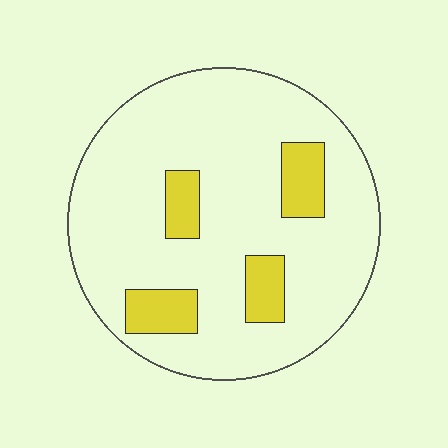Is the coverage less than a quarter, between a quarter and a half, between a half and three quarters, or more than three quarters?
Less than a quarter.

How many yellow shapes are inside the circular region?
4.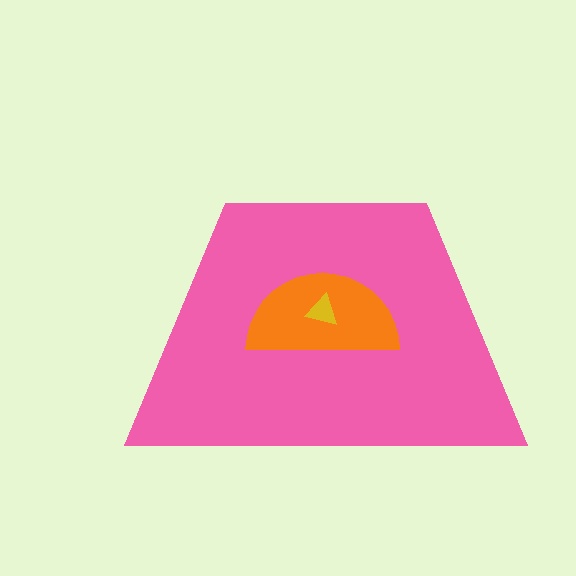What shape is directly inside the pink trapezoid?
The orange semicircle.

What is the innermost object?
The yellow triangle.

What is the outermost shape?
The pink trapezoid.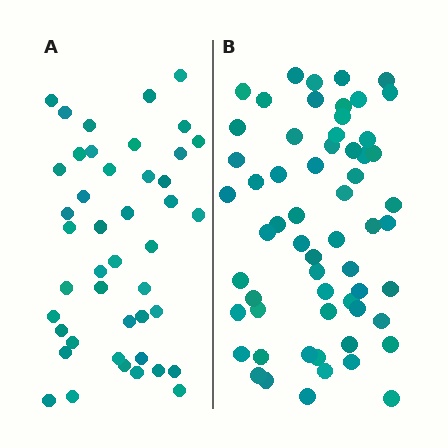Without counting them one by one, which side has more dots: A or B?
Region B (the right region) has more dots.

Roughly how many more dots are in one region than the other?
Region B has approximately 15 more dots than region A.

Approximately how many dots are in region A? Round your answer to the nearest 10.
About 40 dots. (The exact count is 44, which rounds to 40.)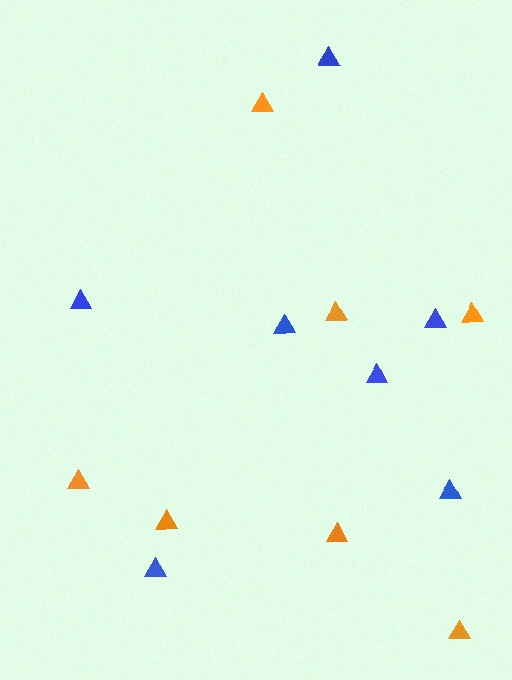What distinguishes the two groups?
There are 2 groups: one group of blue triangles (7) and one group of orange triangles (7).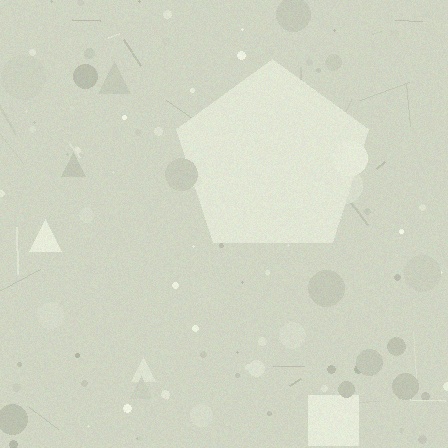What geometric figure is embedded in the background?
A pentagon is embedded in the background.